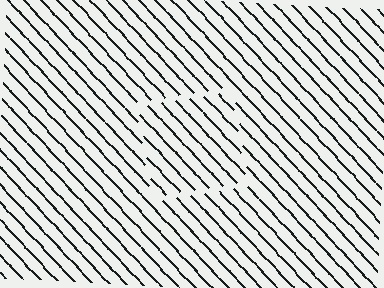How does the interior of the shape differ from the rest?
The interior of the shape contains the same grating, shifted by half a period — the contour is defined by the phase discontinuity where line-ends from the inner and outer gratings abut.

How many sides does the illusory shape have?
4 sides — the line-ends trace a square.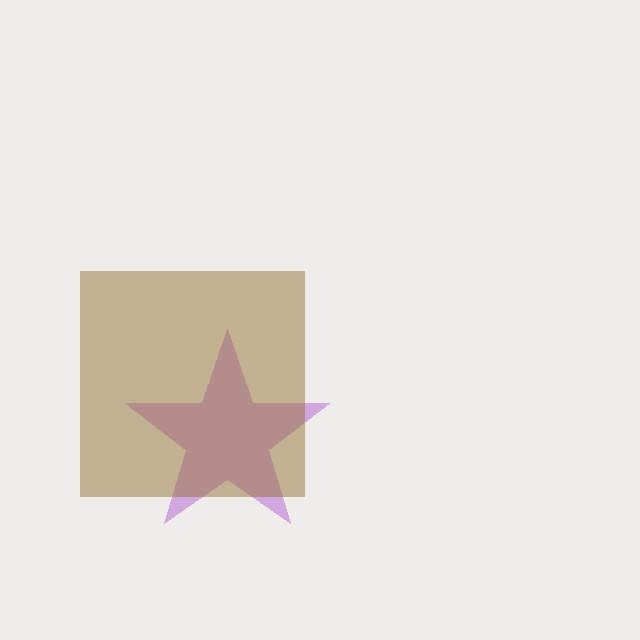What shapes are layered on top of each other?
The layered shapes are: a purple star, a brown square.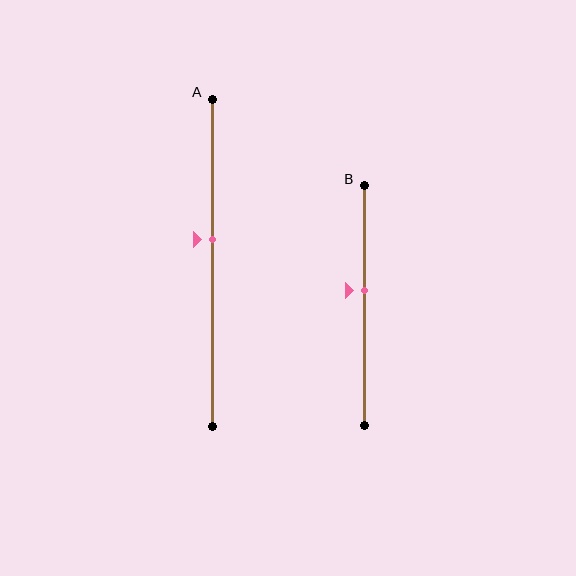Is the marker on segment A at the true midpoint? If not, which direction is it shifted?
No, the marker on segment A is shifted upward by about 7% of the segment length.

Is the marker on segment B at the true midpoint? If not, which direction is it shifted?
No, the marker on segment B is shifted upward by about 6% of the segment length.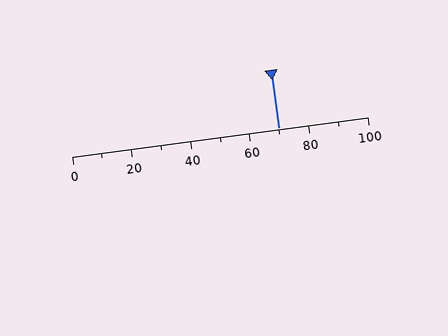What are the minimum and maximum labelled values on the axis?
The axis runs from 0 to 100.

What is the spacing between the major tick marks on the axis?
The major ticks are spaced 20 apart.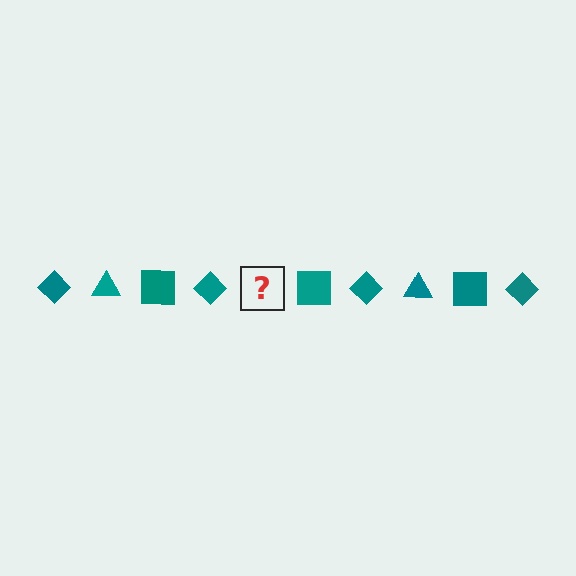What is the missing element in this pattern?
The missing element is a teal triangle.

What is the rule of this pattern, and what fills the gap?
The rule is that the pattern cycles through diamond, triangle, square shapes in teal. The gap should be filled with a teal triangle.